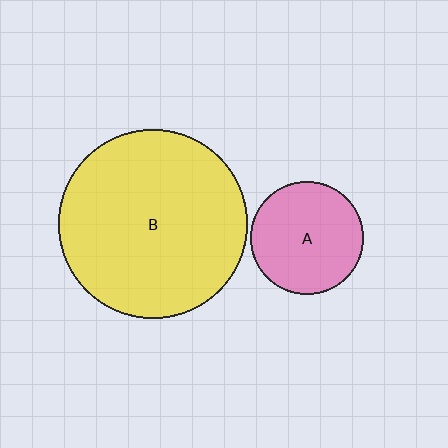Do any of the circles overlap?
No, none of the circles overlap.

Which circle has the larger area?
Circle B (yellow).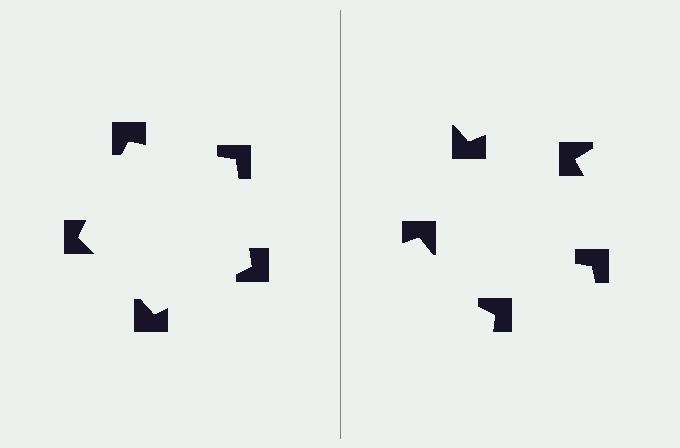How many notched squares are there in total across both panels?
10 — 5 on each side.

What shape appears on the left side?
An illusory pentagon.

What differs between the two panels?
The notched squares are positioned identically on both sides; only the wedge orientations differ. On the left they align to a pentagon; on the right they are misaligned.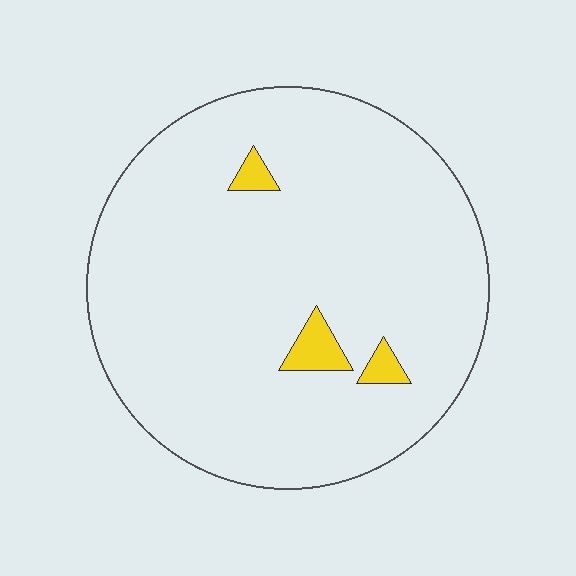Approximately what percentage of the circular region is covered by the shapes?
Approximately 5%.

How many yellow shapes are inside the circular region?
3.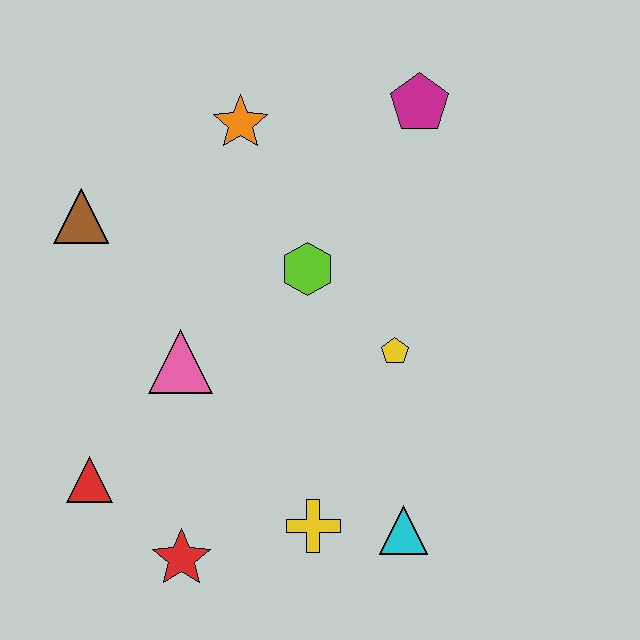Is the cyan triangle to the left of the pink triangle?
No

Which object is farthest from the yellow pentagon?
The brown triangle is farthest from the yellow pentagon.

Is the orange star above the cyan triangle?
Yes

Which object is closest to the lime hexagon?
The yellow pentagon is closest to the lime hexagon.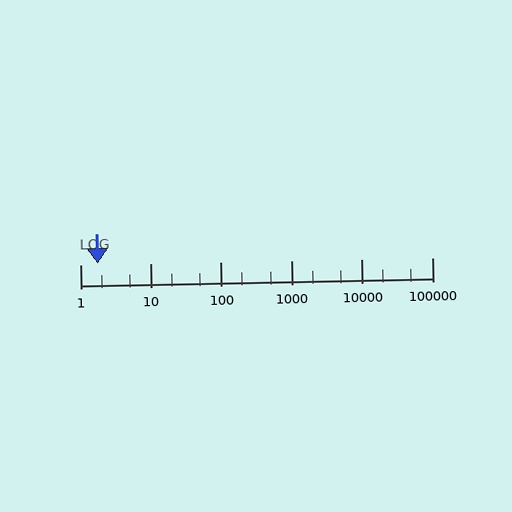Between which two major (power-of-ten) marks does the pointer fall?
The pointer is between 1 and 10.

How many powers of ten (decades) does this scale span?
The scale spans 5 decades, from 1 to 100000.